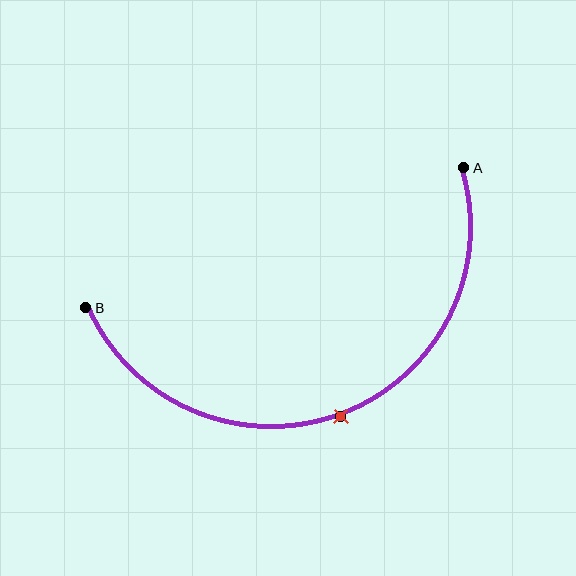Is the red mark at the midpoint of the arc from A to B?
Yes. The red mark lies on the arc at equal arc-length from both A and B — it is the arc midpoint.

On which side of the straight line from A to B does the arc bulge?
The arc bulges below the straight line connecting A and B.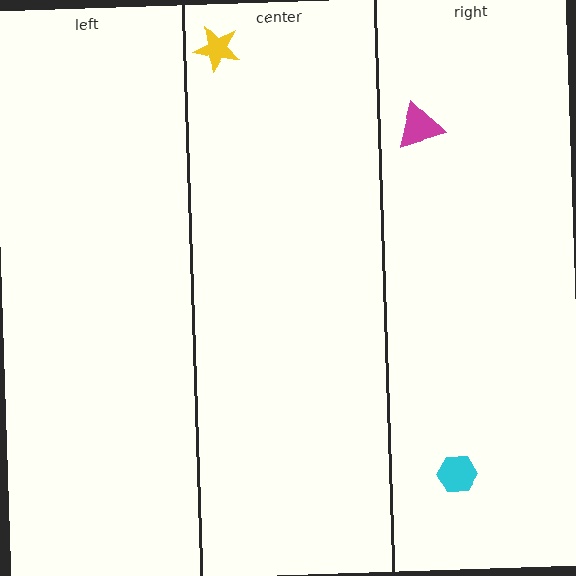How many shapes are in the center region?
1.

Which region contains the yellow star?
The center region.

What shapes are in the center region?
The yellow star.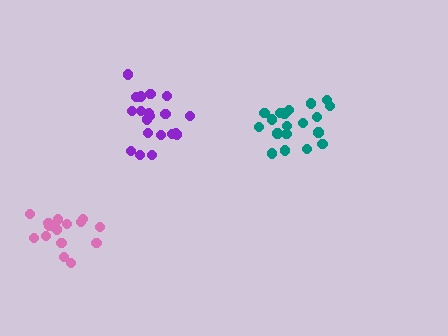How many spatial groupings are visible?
There are 3 spatial groupings.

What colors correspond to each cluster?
The clusters are colored: purple, pink, teal.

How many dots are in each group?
Group 1: 20 dots, Group 2: 15 dots, Group 3: 19 dots (54 total).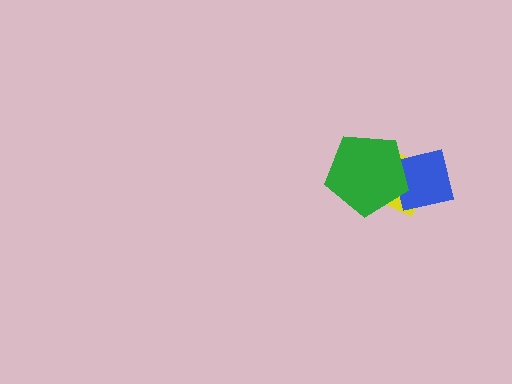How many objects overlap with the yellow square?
2 objects overlap with the yellow square.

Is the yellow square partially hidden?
Yes, it is partially covered by another shape.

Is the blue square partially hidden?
Yes, it is partially covered by another shape.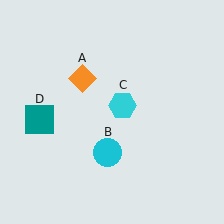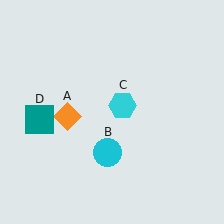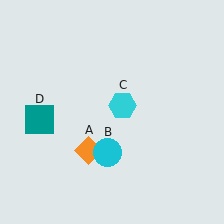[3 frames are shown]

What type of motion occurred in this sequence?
The orange diamond (object A) rotated counterclockwise around the center of the scene.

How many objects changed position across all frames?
1 object changed position: orange diamond (object A).